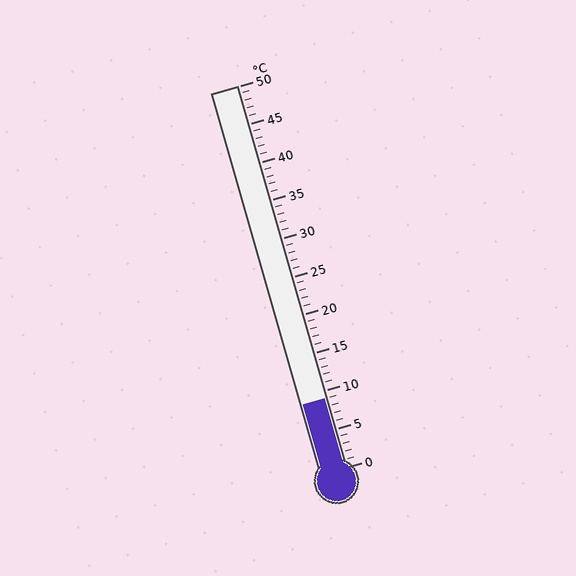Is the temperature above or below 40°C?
The temperature is below 40°C.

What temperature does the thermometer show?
The thermometer shows approximately 9°C.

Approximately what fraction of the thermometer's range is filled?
The thermometer is filled to approximately 20% of its range.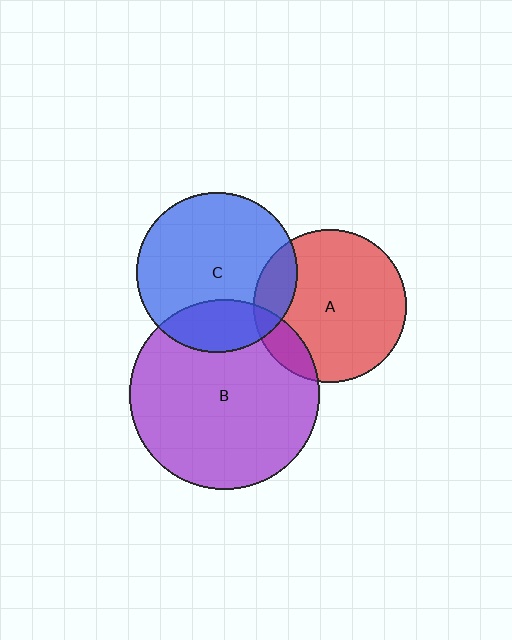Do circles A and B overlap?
Yes.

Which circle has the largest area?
Circle B (purple).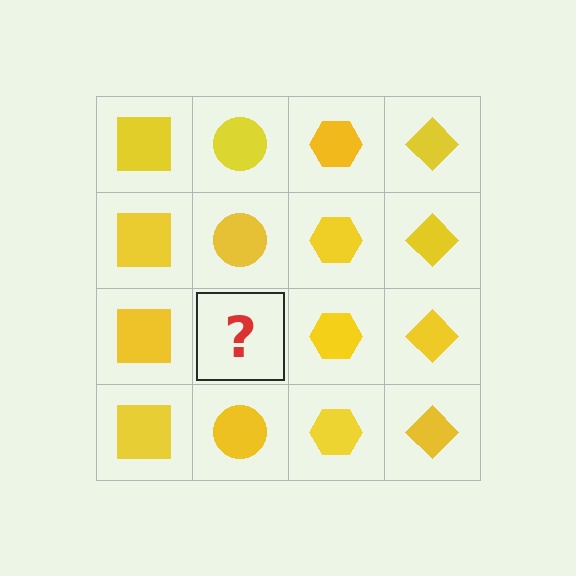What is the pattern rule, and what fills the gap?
The rule is that each column has a consistent shape. The gap should be filled with a yellow circle.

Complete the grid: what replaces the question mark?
The question mark should be replaced with a yellow circle.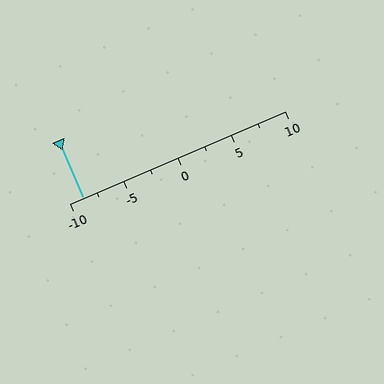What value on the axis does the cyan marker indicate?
The marker indicates approximately -8.8.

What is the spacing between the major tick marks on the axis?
The major ticks are spaced 5 apart.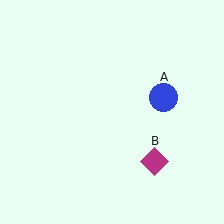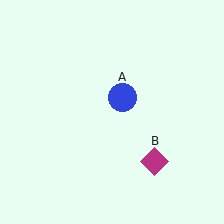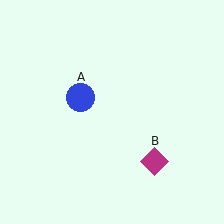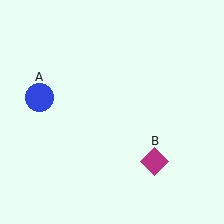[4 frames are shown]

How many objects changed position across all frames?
1 object changed position: blue circle (object A).